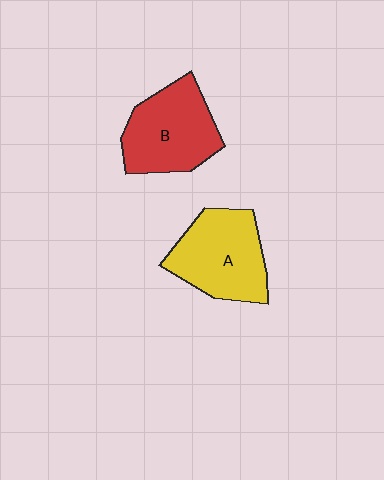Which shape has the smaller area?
Shape B (red).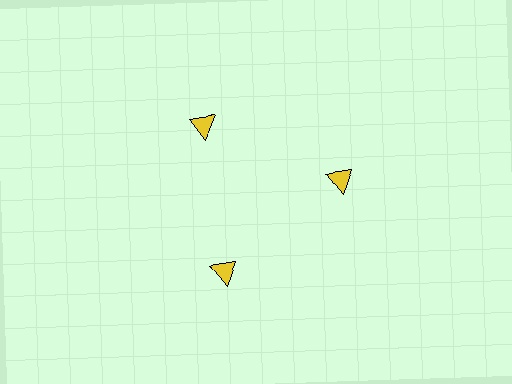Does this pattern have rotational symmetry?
Yes, this pattern has 3-fold rotational symmetry. It looks the same after rotating 120 degrees around the center.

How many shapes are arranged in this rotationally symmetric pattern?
There are 3 shapes, arranged in 3 groups of 1.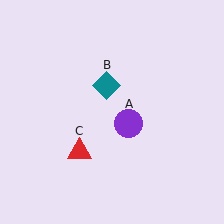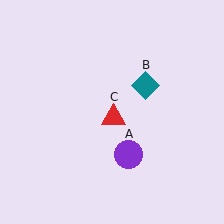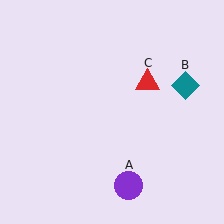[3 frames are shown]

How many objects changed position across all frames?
3 objects changed position: purple circle (object A), teal diamond (object B), red triangle (object C).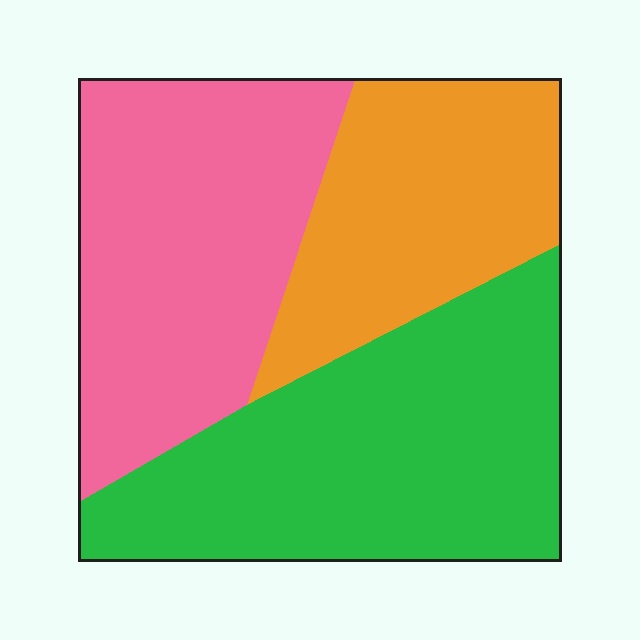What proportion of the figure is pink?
Pink covers about 35% of the figure.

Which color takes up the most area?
Green, at roughly 40%.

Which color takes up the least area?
Orange, at roughly 25%.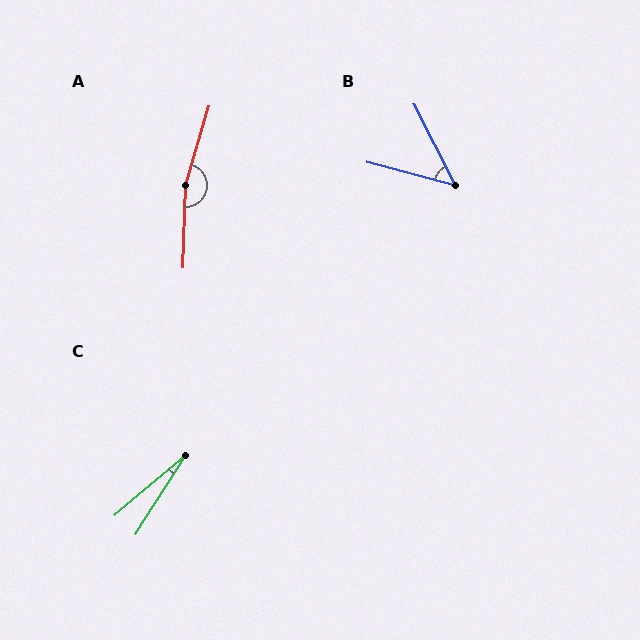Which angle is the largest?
A, at approximately 166 degrees.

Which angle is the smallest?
C, at approximately 17 degrees.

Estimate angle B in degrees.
Approximately 48 degrees.